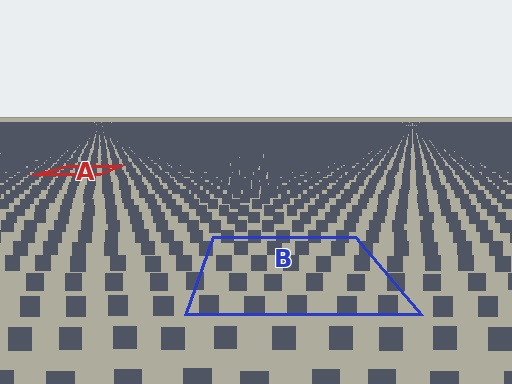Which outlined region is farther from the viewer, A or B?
Region A is farther from the viewer — the texture elements inside it appear smaller and more densely packed.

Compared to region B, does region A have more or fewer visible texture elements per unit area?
Region A has more texture elements per unit area — they are packed more densely because it is farther away.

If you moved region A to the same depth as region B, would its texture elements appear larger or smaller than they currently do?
They would appear larger. At a closer depth, the same texture elements are projected at a bigger on-screen size.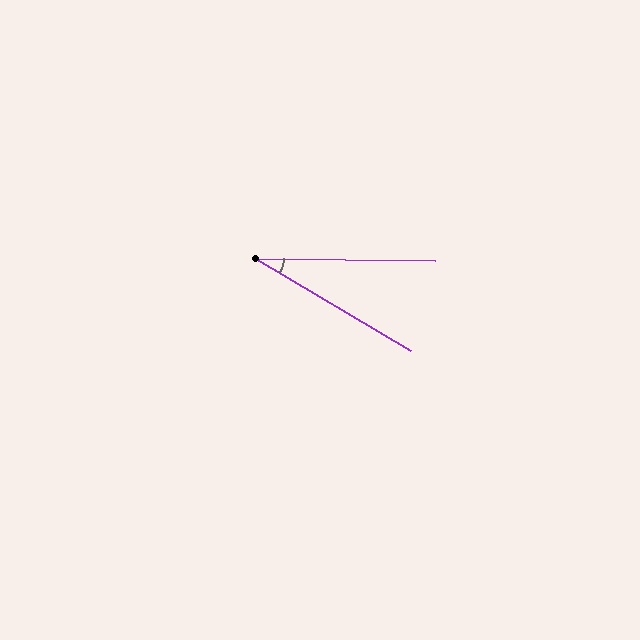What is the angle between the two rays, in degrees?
Approximately 30 degrees.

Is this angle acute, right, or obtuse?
It is acute.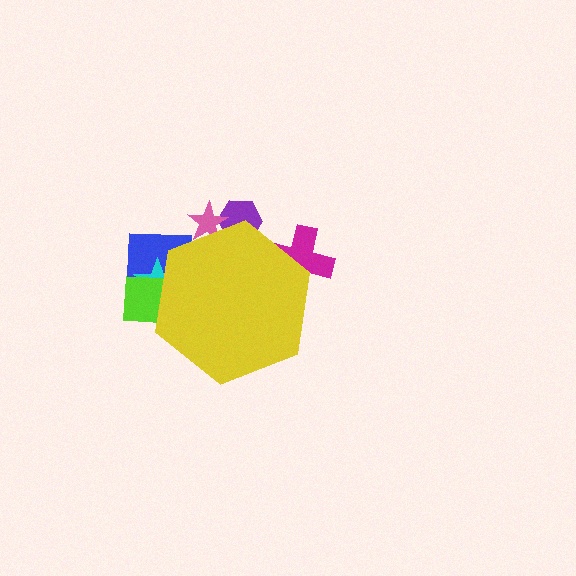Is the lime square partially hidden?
Yes, the lime square is partially hidden behind the yellow hexagon.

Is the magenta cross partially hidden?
Yes, the magenta cross is partially hidden behind the yellow hexagon.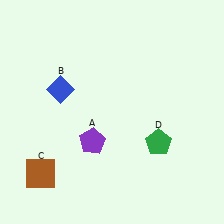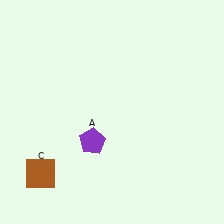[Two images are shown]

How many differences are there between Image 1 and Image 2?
There are 2 differences between the two images.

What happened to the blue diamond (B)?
The blue diamond (B) was removed in Image 2. It was in the top-left area of Image 1.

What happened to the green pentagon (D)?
The green pentagon (D) was removed in Image 2. It was in the bottom-right area of Image 1.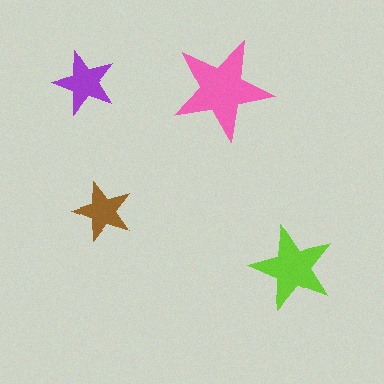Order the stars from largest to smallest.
the pink one, the lime one, the purple one, the brown one.